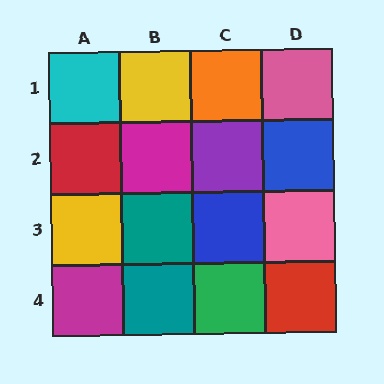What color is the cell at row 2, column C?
Purple.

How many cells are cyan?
1 cell is cyan.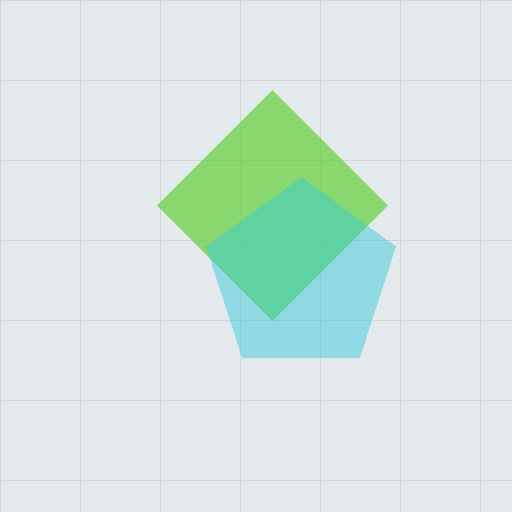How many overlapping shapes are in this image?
There are 2 overlapping shapes in the image.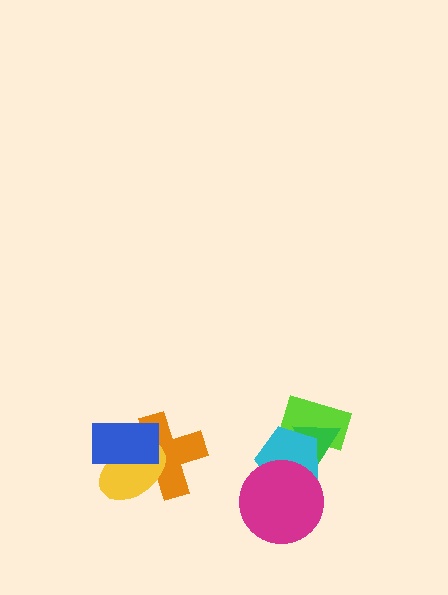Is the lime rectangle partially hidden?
Yes, it is partially covered by another shape.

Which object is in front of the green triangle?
The cyan pentagon is in front of the green triangle.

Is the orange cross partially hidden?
Yes, it is partially covered by another shape.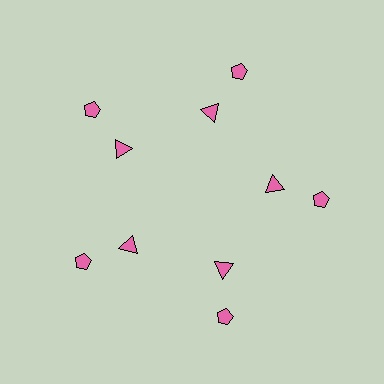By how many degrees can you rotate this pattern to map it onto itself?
The pattern maps onto itself every 72 degrees of rotation.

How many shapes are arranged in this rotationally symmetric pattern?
There are 10 shapes, arranged in 5 groups of 2.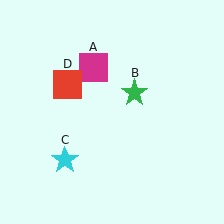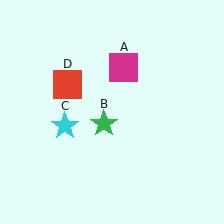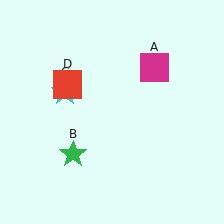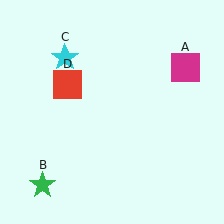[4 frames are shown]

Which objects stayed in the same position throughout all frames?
Red square (object D) remained stationary.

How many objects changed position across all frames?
3 objects changed position: magenta square (object A), green star (object B), cyan star (object C).